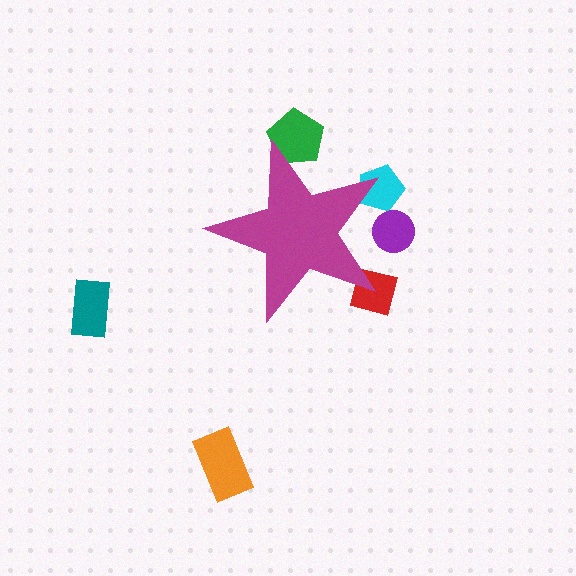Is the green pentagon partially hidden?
Yes, the green pentagon is partially hidden behind the magenta star.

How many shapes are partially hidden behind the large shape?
4 shapes are partially hidden.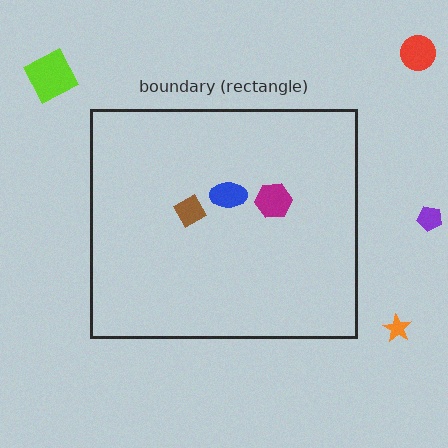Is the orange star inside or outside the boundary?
Outside.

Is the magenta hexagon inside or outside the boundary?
Inside.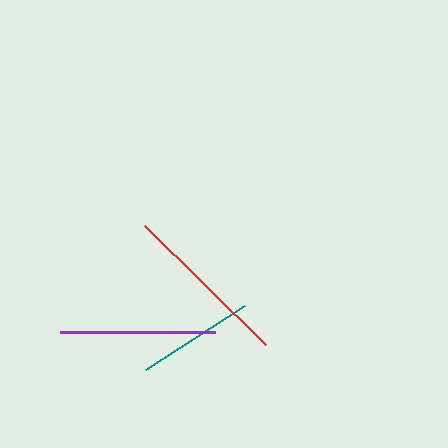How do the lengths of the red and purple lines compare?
The red and purple lines are approximately the same length.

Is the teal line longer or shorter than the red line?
The red line is longer than the teal line.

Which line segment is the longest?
The red line is the longest at approximately 169 pixels.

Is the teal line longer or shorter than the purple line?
The purple line is longer than the teal line.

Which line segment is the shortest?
The teal line is the shortest at approximately 118 pixels.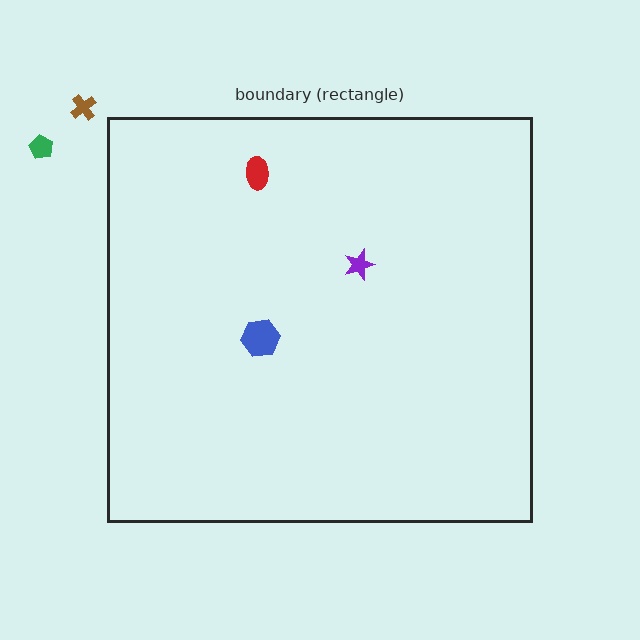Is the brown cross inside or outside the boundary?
Outside.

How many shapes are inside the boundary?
3 inside, 2 outside.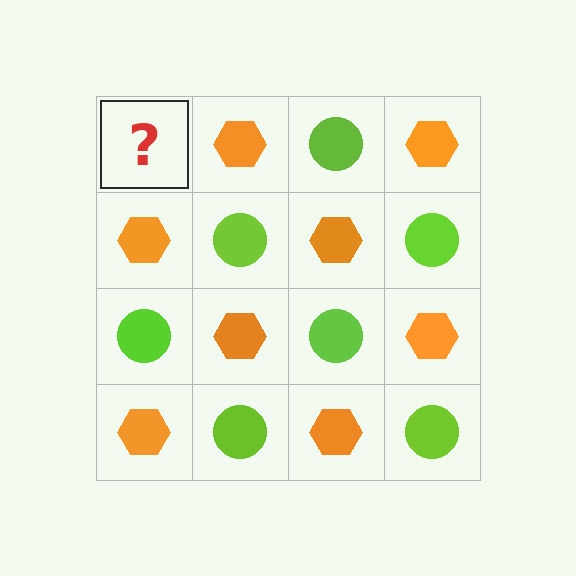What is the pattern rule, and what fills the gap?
The rule is that it alternates lime circle and orange hexagon in a checkerboard pattern. The gap should be filled with a lime circle.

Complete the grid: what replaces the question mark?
The question mark should be replaced with a lime circle.